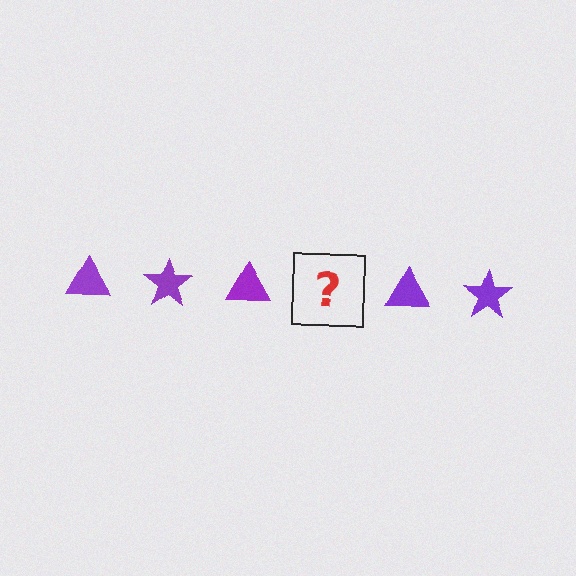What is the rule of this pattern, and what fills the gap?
The rule is that the pattern cycles through triangle, star shapes in purple. The gap should be filled with a purple star.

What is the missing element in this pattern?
The missing element is a purple star.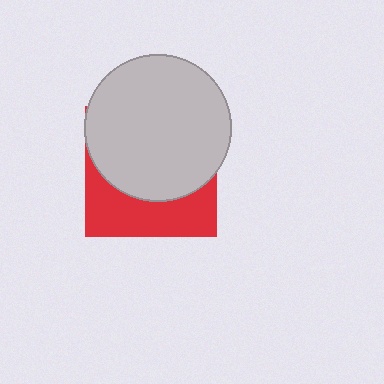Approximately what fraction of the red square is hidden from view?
Roughly 64% of the red square is hidden behind the light gray circle.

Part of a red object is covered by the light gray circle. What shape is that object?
It is a square.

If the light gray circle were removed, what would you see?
You would see the complete red square.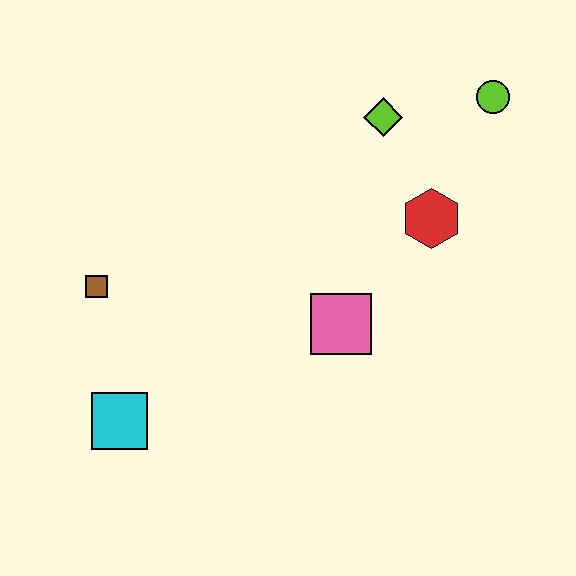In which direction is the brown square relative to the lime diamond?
The brown square is to the left of the lime diamond.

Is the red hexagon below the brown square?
No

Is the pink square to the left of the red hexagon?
Yes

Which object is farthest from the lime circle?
The cyan square is farthest from the lime circle.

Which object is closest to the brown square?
The cyan square is closest to the brown square.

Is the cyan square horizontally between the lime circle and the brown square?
Yes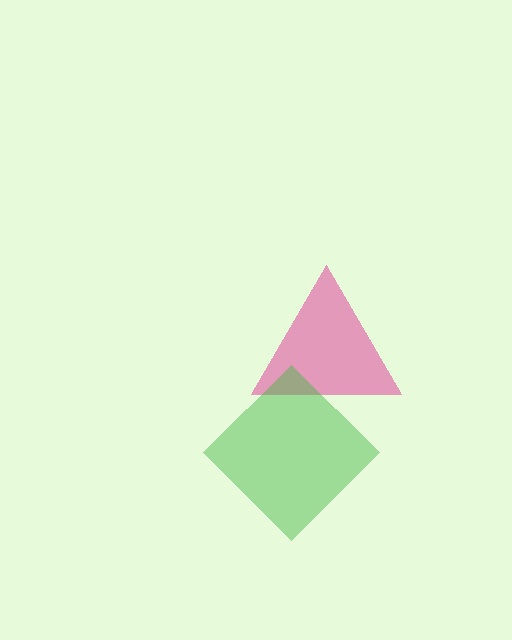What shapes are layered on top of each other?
The layered shapes are: a pink triangle, a green diamond.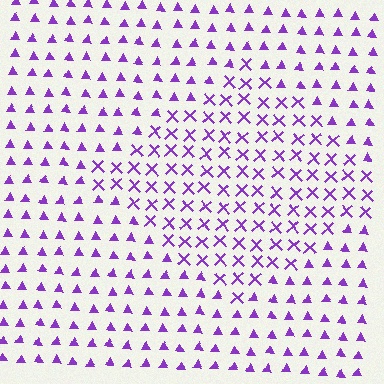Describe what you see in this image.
The image is filled with small purple elements arranged in a uniform grid. A diamond-shaped region contains X marks, while the surrounding area contains triangles. The boundary is defined purely by the change in element shape.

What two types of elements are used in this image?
The image uses X marks inside the diamond region and triangles outside it.